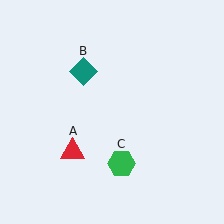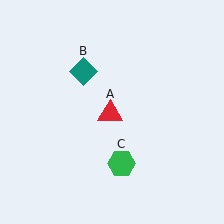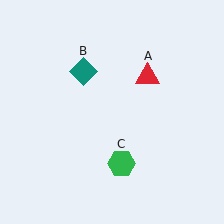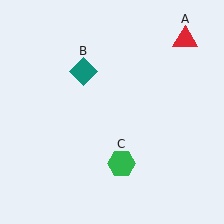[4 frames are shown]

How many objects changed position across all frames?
1 object changed position: red triangle (object A).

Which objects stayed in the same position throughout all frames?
Teal diamond (object B) and green hexagon (object C) remained stationary.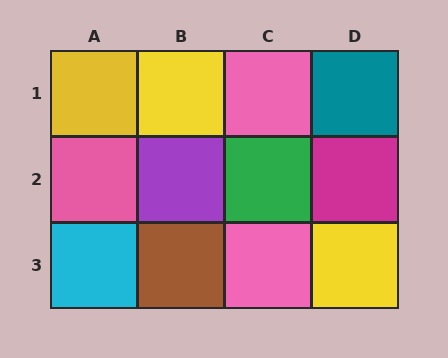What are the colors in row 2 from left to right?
Pink, purple, green, magenta.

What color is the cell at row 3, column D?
Yellow.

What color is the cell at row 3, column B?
Brown.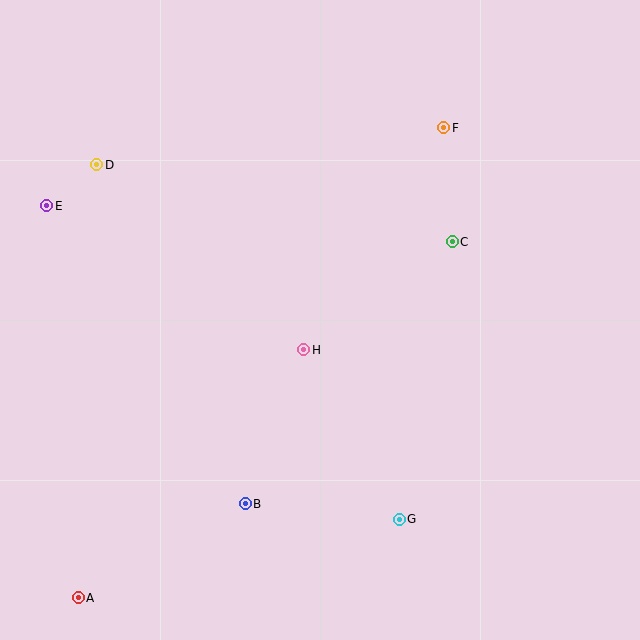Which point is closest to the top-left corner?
Point D is closest to the top-left corner.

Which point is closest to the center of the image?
Point H at (304, 350) is closest to the center.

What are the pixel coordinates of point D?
Point D is at (97, 165).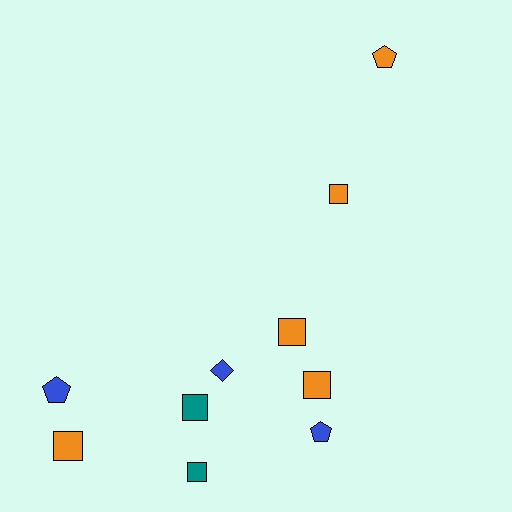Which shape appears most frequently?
Square, with 6 objects.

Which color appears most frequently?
Orange, with 5 objects.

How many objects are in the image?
There are 10 objects.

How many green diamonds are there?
There are no green diamonds.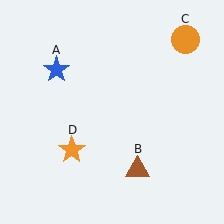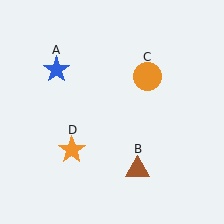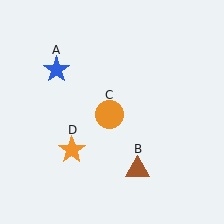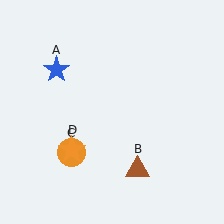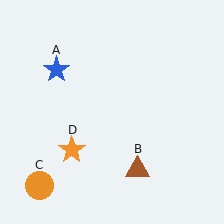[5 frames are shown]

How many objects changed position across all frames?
1 object changed position: orange circle (object C).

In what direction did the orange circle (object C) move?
The orange circle (object C) moved down and to the left.